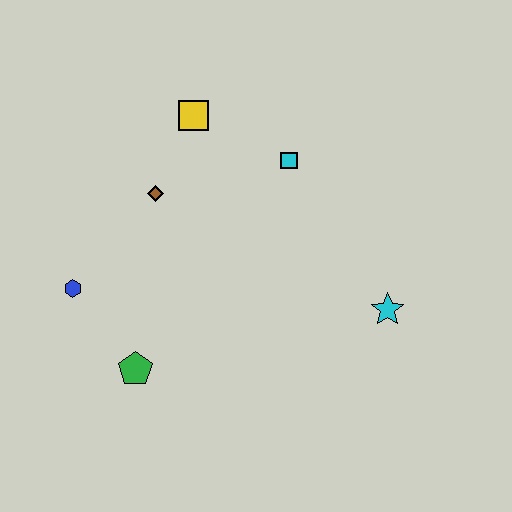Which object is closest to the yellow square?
The brown diamond is closest to the yellow square.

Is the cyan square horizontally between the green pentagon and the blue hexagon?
No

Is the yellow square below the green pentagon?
No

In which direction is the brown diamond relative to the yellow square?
The brown diamond is below the yellow square.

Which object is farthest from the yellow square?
The cyan star is farthest from the yellow square.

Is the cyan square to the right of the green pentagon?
Yes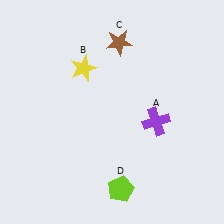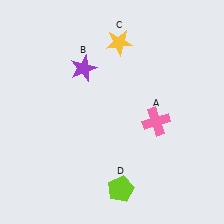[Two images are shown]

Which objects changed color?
A changed from purple to pink. B changed from yellow to purple. C changed from brown to yellow.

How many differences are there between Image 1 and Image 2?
There are 3 differences between the two images.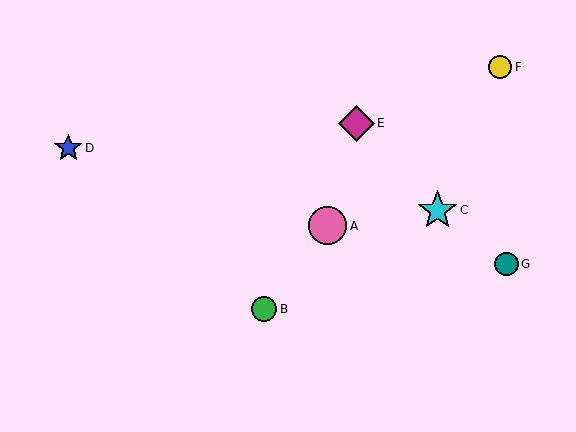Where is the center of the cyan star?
The center of the cyan star is at (438, 210).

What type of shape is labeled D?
Shape D is a blue star.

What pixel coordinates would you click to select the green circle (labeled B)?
Click at (264, 309) to select the green circle B.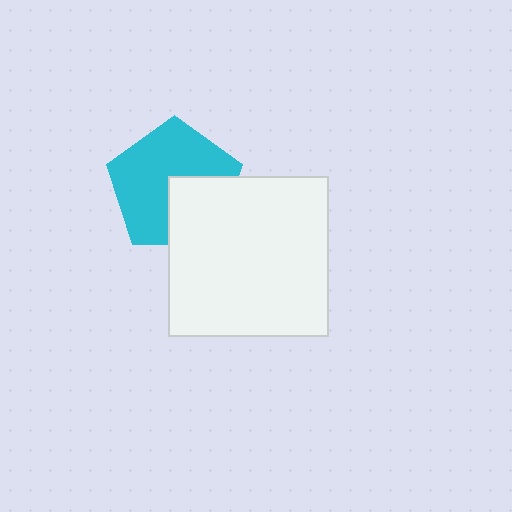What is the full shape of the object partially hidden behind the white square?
The partially hidden object is a cyan pentagon.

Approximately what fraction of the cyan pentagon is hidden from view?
Roughly 34% of the cyan pentagon is hidden behind the white square.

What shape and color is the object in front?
The object in front is a white square.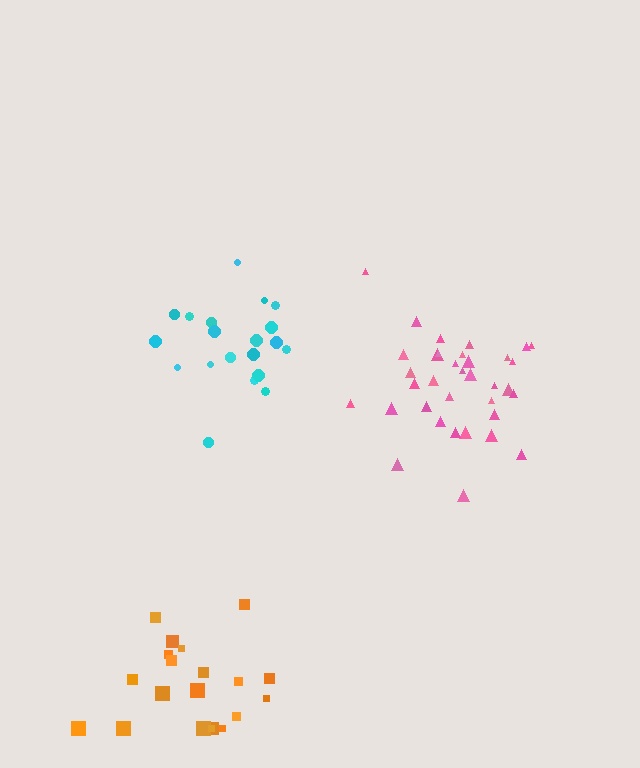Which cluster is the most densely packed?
Pink.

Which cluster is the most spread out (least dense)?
Orange.